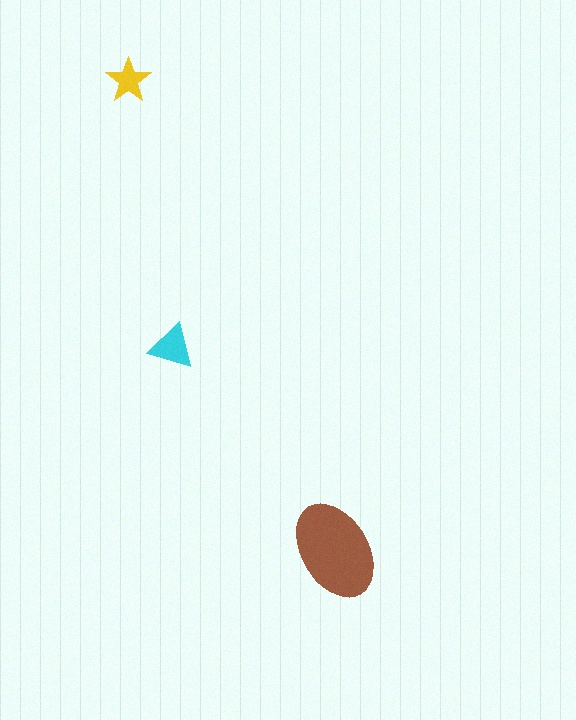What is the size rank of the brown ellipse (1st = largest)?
1st.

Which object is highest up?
The yellow star is topmost.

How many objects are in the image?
There are 3 objects in the image.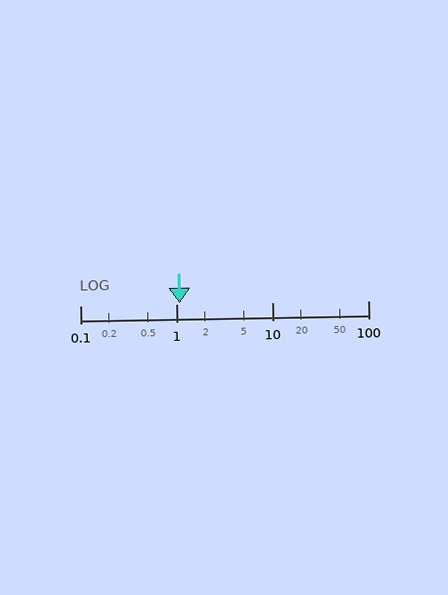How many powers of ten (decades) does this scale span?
The scale spans 3 decades, from 0.1 to 100.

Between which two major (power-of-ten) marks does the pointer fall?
The pointer is between 1 and 10.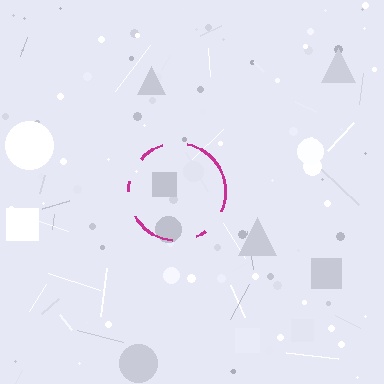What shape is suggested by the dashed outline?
The dashed outline suggests a circle.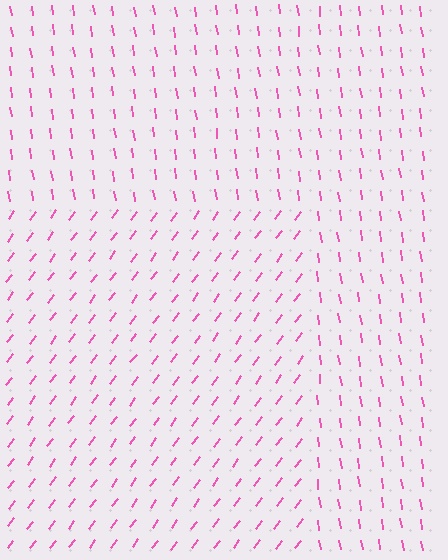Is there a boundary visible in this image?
Yes, there is a texture boundary formed by a change in line orientation.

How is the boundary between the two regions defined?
The boundary is defined purely by a change in line orientation (approximately 45 degrees difference). All lines are the same color and thickness.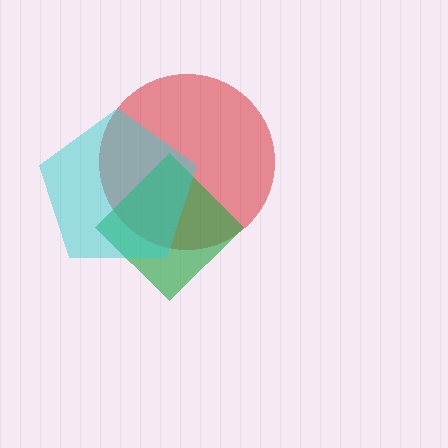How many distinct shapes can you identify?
There are 3 distinct shapes: a red circle, a green diamond, a cyan pentagon.